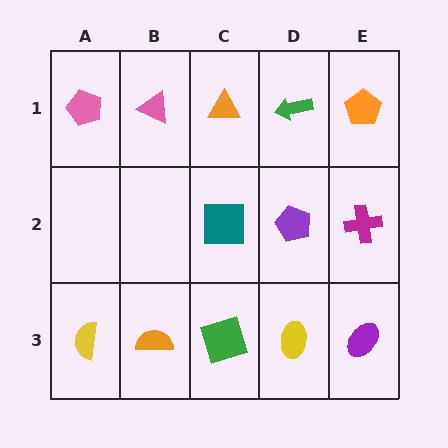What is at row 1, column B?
A pink triangle.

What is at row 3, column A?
A yellow semicircle.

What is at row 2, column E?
A magenta cross.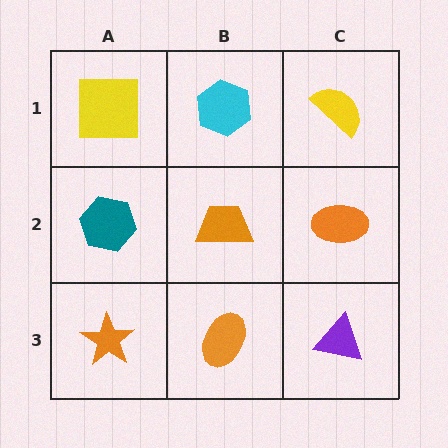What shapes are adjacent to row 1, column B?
An orange trapezoid (row 2, column B), a yellow square (row 1, column A), a yellow semicircle (row 1, column C).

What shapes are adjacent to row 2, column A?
A yellow square (row 1, column A), an orange star (row 3, column A), an orange trapezoid (row 2, column B).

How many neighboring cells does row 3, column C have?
2.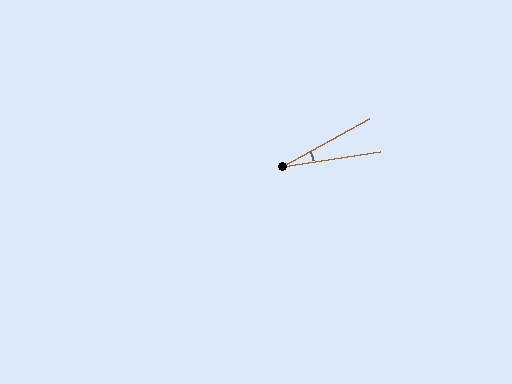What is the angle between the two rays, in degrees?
Approximately 20 degrees.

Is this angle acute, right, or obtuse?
It is acute.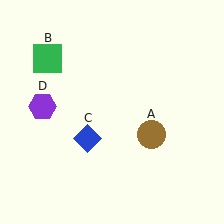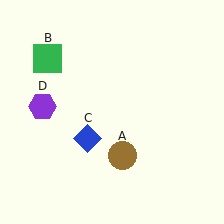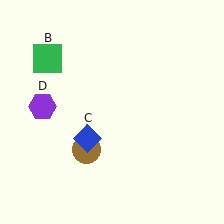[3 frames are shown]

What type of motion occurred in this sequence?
The brown circle (object A) rotated clockwise around the center of the scene.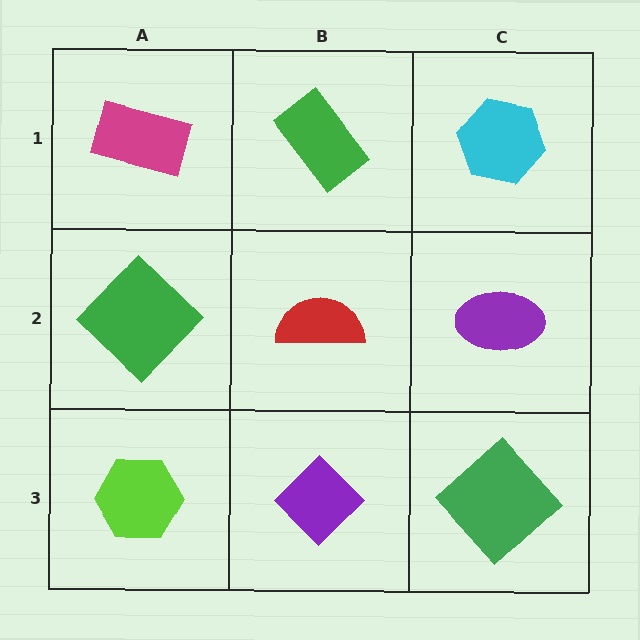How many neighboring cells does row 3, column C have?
2.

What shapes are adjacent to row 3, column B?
A red semicircle (row 2, column B), a lime hexagon (row 3, column A), a green diamond (row 3, column C).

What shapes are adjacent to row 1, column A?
A green diamond (row 2, column A), a green rectangle (row 1, column B).